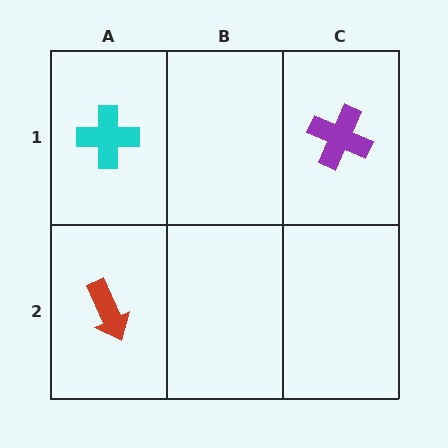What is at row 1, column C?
A purple cross.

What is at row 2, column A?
A red arrow.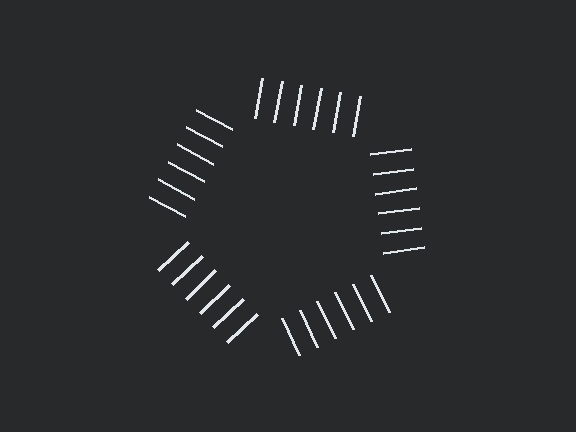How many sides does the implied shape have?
5 sides — the line-ends trace a pentagon.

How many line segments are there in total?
30 — 6 along each of the 5 edges.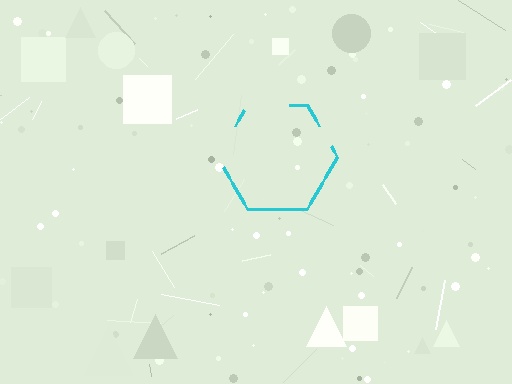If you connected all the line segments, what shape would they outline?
They would outline a hexagon.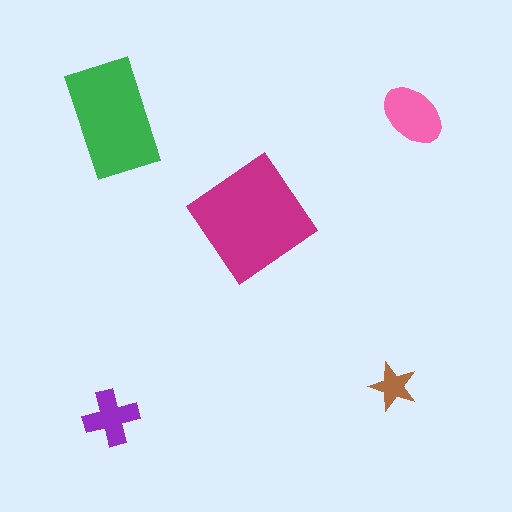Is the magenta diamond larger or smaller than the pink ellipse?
Larger.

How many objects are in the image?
There are 5 objects in the image.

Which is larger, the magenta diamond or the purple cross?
The magenta diamond.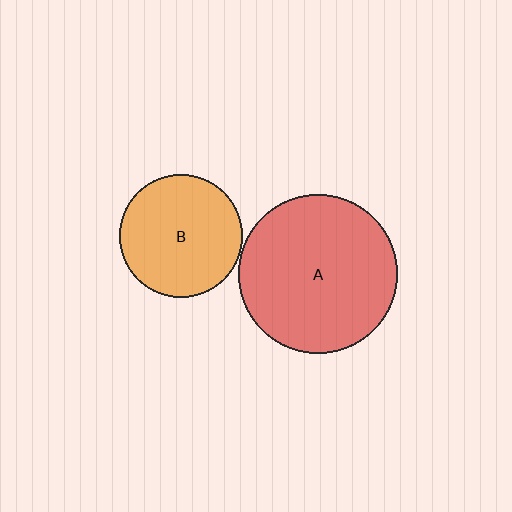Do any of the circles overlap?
No, none of the circles overlap.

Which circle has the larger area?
Circle A (red).